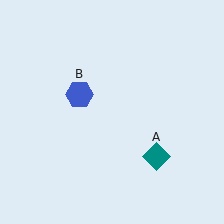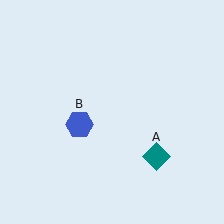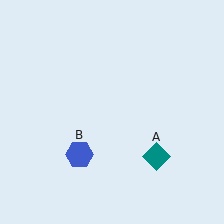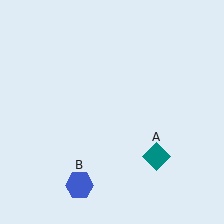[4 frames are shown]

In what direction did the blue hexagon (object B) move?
The blue hexagon (object B) moved down.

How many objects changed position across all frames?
1 object changed position: blue hexagon (object B).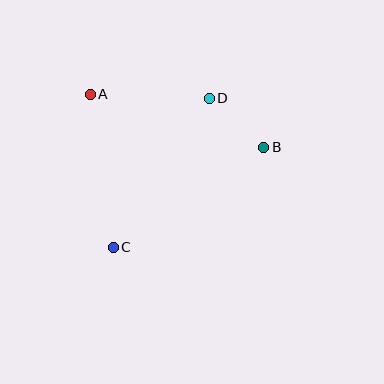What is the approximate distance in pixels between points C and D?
The distance between C and D is approximately 178 pixels.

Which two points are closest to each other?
Points B and D are closest to each other.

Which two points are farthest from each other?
Points A and B are farthest from each other.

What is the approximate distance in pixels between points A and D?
The distance between A and D is approximately 119 pixels.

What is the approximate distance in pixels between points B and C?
The distance between B and C is approximately 181 pixels.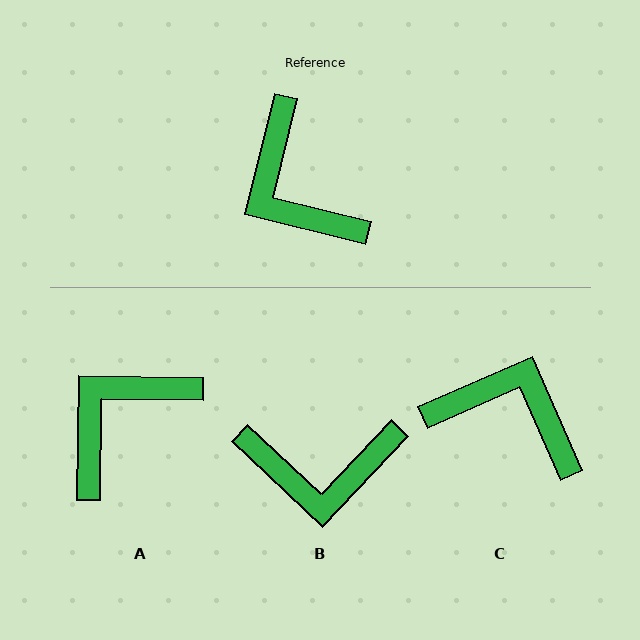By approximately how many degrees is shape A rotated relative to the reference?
Approximately 77 degrees clockwise.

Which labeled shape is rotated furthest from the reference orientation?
C, about 142 degrees away.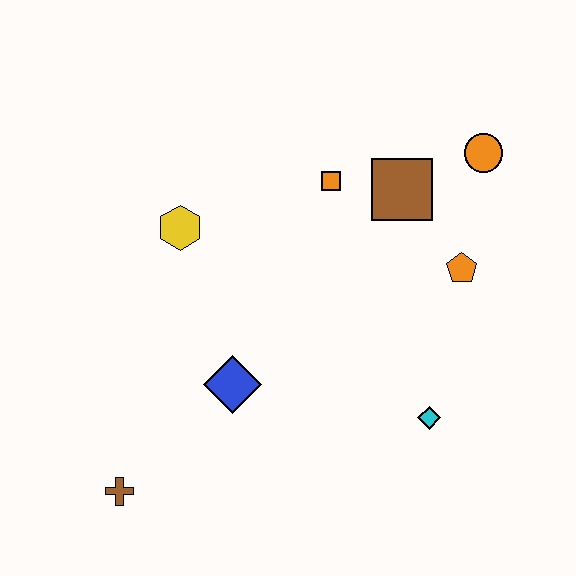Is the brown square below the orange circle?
Yes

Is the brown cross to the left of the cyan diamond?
Yes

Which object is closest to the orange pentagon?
The brown square is closest to the orange pentagon.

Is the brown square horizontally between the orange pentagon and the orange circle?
No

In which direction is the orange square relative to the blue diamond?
The orange square is above the blue diamond.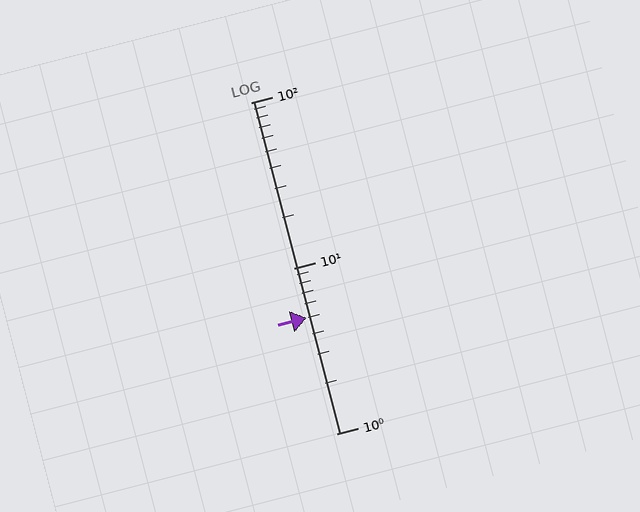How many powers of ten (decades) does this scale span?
The scale spans 2 decades, from 1 to 100.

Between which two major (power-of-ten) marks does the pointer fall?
The pointer is between 1 and 10.